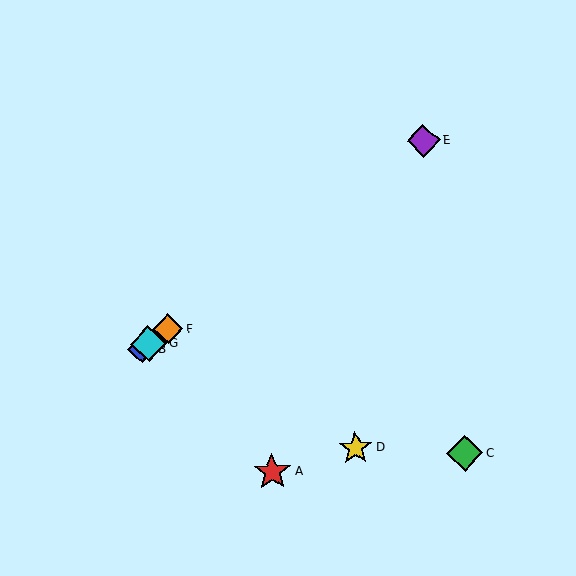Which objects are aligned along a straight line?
Objects B, E, F, G are aligned along a straight line.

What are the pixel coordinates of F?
Object F is at (168, 329).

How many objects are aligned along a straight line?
4 objects (B, E, F, G) are aligned along a straight line.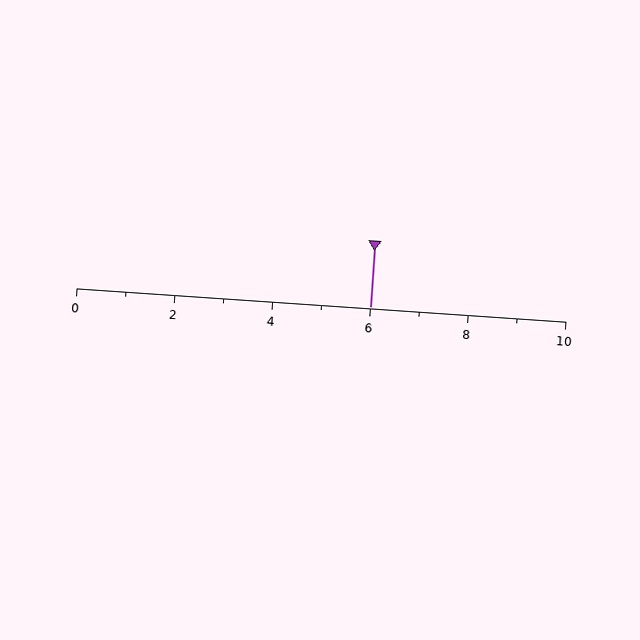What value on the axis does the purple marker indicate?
The marker indicates approximately 6.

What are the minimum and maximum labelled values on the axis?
The axis runs from 0 to 10.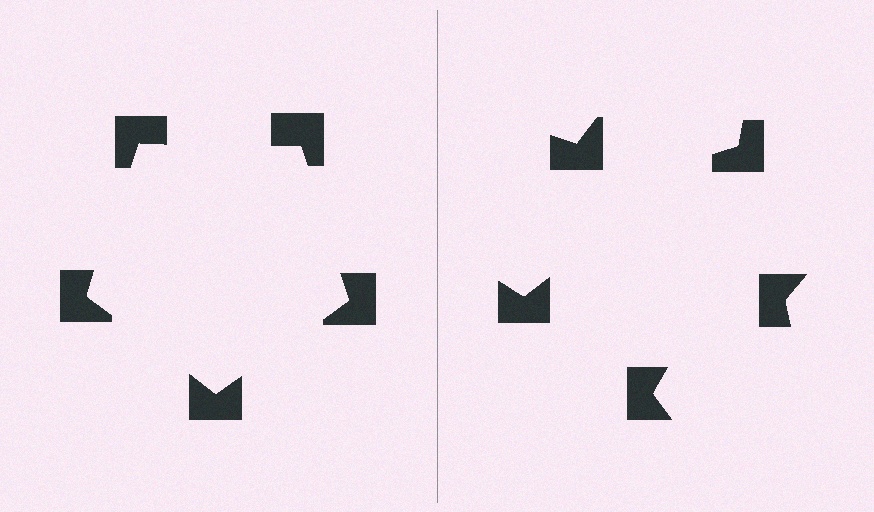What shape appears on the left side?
An illusory pentagon.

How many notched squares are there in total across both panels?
10 — 5 on each side.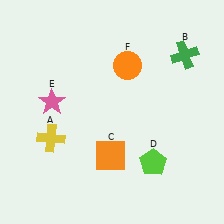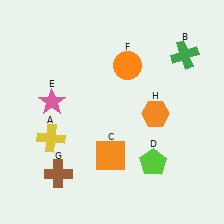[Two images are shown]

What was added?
A brown cross (G), an orange hexagon (H) were added in Image 2.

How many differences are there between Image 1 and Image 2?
There are 2 differences between the two images.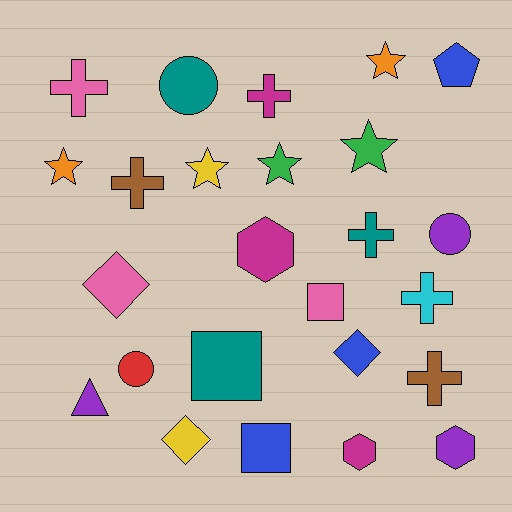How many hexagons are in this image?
There are 3 hexagons.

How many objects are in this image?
There are 25 objects.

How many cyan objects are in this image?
There is 1 cyan object.